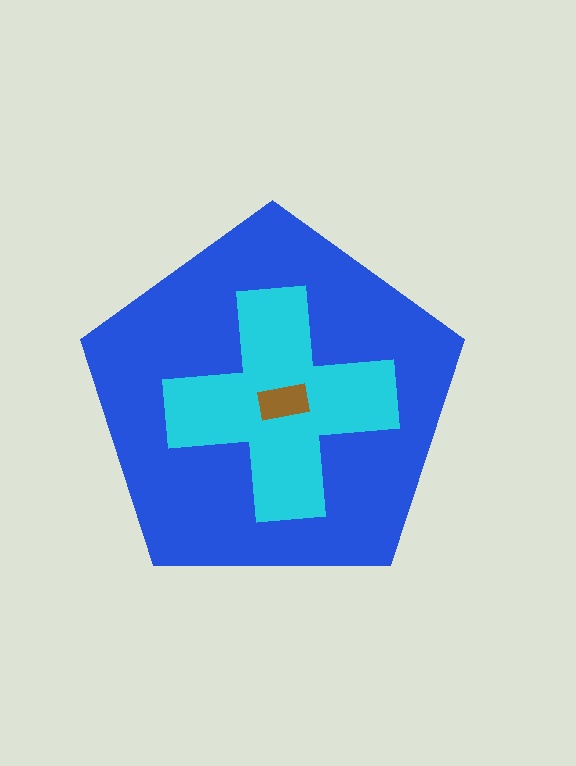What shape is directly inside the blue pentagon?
The cyan cross.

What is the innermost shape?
The brown rectangle.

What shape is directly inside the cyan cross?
The brown rectangle.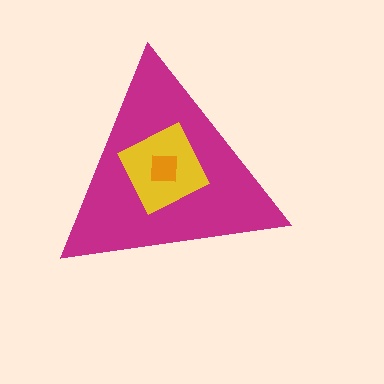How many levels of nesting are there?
3.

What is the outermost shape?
The magenta triangle.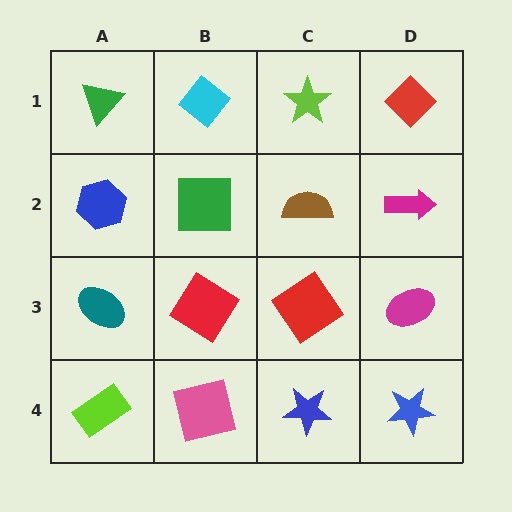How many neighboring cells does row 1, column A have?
2.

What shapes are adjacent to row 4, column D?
A magenta ellipse (row 3, column D), a blue star (row 4, column C).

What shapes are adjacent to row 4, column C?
A red diamond (row 3, column C), a pink square (row 4, column B), a blue star (row 4, column D).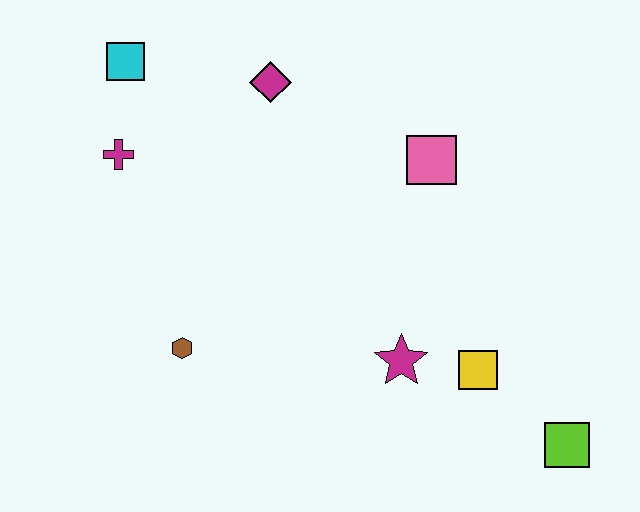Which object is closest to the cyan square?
The magenta cross is closest to the cyan square.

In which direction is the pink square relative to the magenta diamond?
The pink square is to the right of the magenta diamond.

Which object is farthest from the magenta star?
The cyan square is farthest from the magenta star.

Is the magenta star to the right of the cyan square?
Yes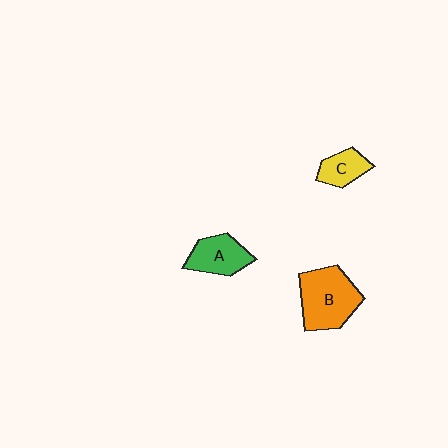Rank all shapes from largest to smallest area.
From largest to smallest: B (orange), A (green), C (yellow).